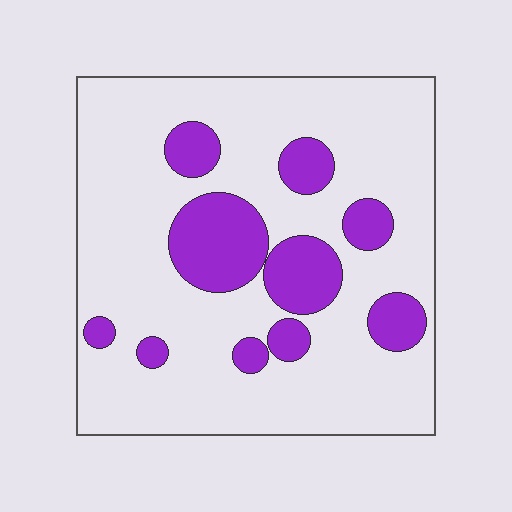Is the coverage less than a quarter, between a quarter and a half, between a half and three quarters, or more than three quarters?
Less than a quarter.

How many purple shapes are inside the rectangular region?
10.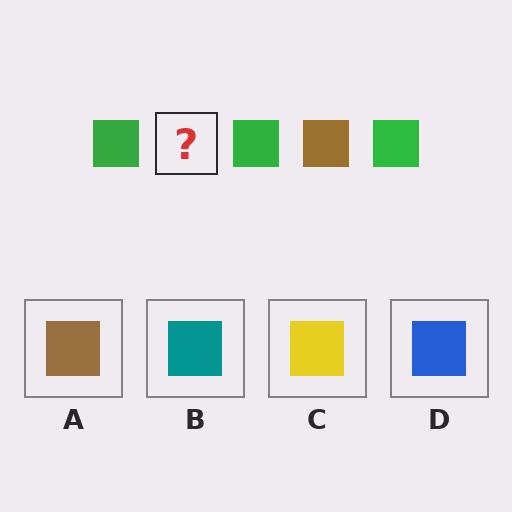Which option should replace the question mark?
Option A.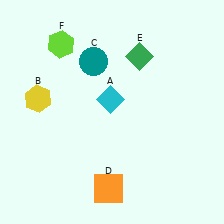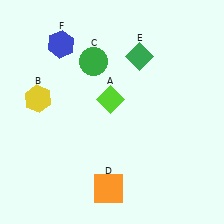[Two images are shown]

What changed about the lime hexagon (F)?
In Image 1, F is lime. In Image 2, it changed to blue.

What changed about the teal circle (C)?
In Image 1, C is teal. In Image 2, it changed to green.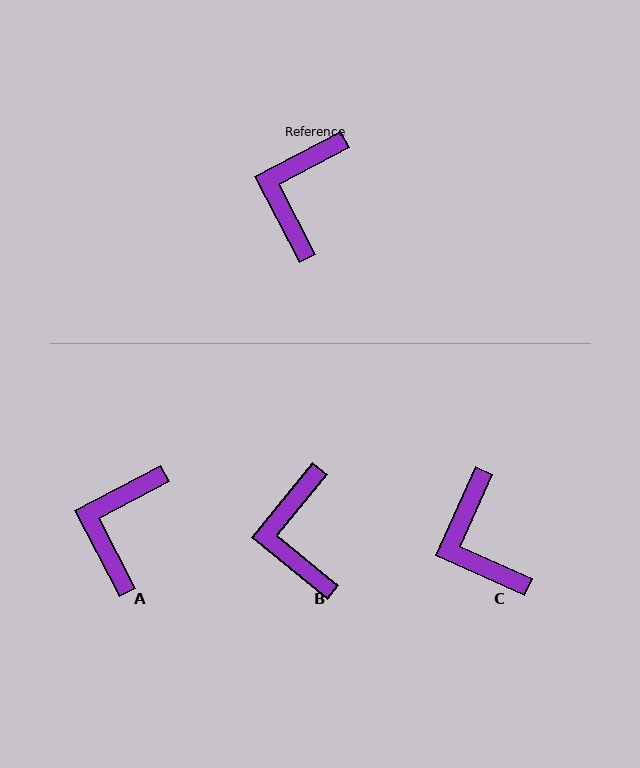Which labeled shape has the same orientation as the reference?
A.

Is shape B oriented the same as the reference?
No, it is off by about 23 degrees.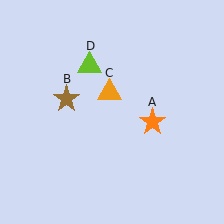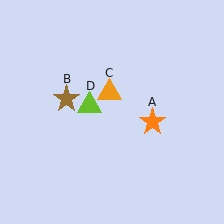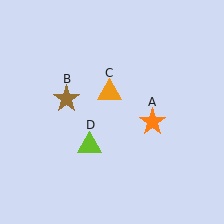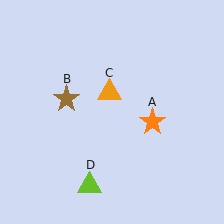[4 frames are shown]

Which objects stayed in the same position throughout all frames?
Orange star (object A) and brown star (object B) and orange triangle (object C) remained stationary.